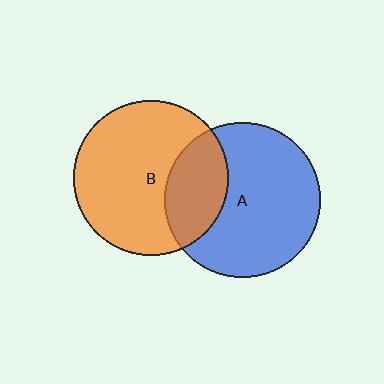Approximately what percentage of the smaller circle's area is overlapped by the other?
Approximately 30%.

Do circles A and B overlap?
Yes.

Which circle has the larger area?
Circle B (orange).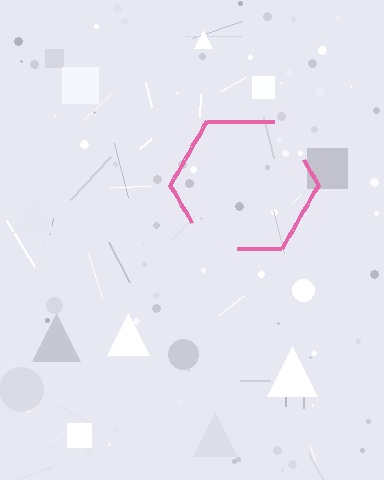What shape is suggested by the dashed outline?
The dashed outline suggests a hexagon.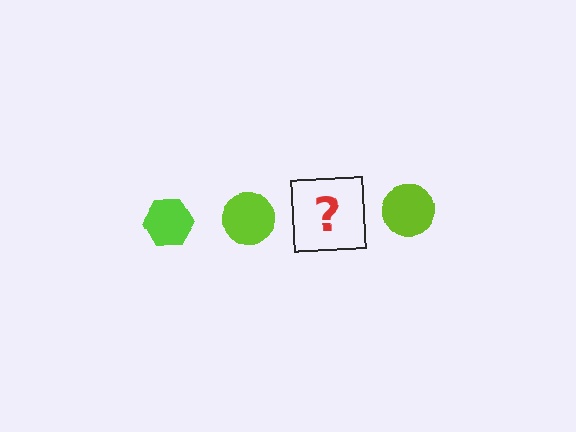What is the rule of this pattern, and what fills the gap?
The rule is that the pattern cycles through hexagon, circle shapes in lime. The gap should be filled with a lime hexagon.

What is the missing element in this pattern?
The missing element is a lime hexagon.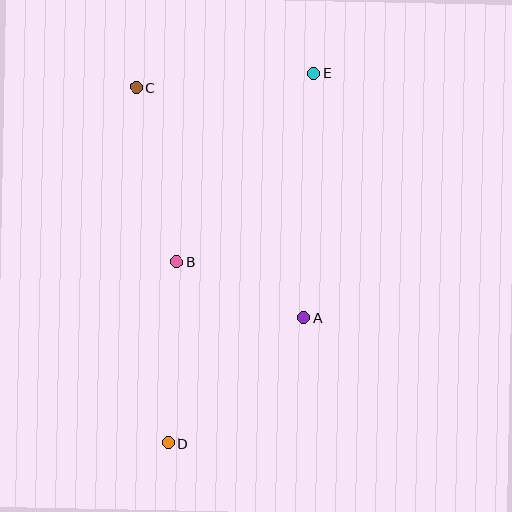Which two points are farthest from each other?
Points D and E are farthest from each other.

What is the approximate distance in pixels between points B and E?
The distance between B and E is approximately 232 pixels.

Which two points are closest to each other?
Points A and B are closest to each other.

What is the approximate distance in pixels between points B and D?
The distance between B and D is approximately 182 pixels.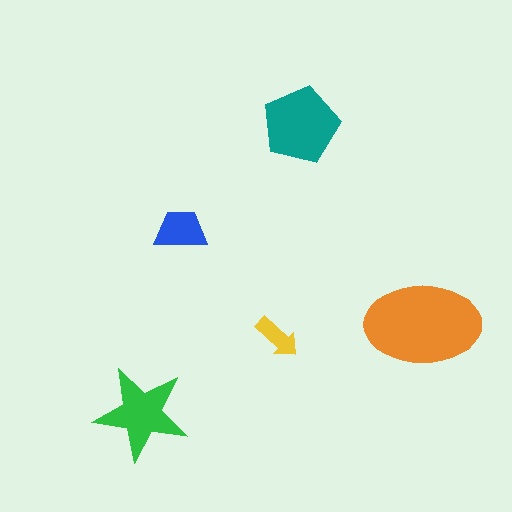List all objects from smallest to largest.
The yellow arrow, the blue trapezoid, the green star, the teal pentagon, the orange ellipse.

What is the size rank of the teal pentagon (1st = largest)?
2nd.